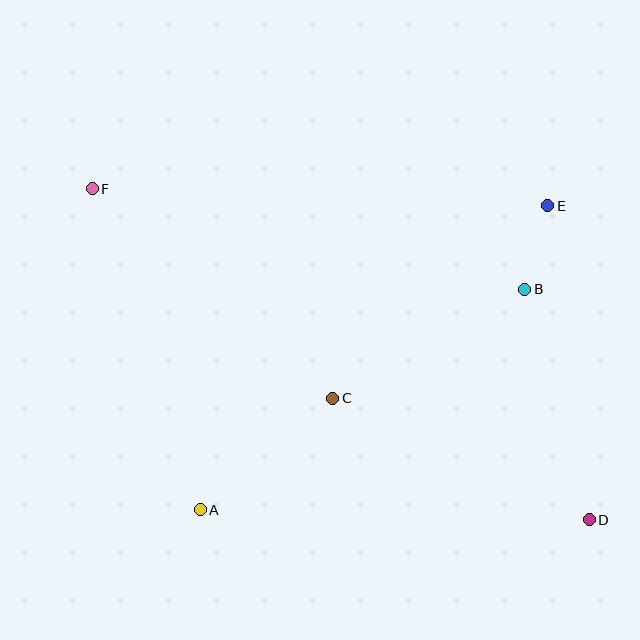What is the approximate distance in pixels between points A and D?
The distance between A and D is approximately 389 pixels.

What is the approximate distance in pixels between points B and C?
The distance between B and C is approximately 221 pixels.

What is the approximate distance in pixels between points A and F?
The distance between A and F is approximately 339 pixels.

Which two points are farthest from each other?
Points D and F are farthest from each other.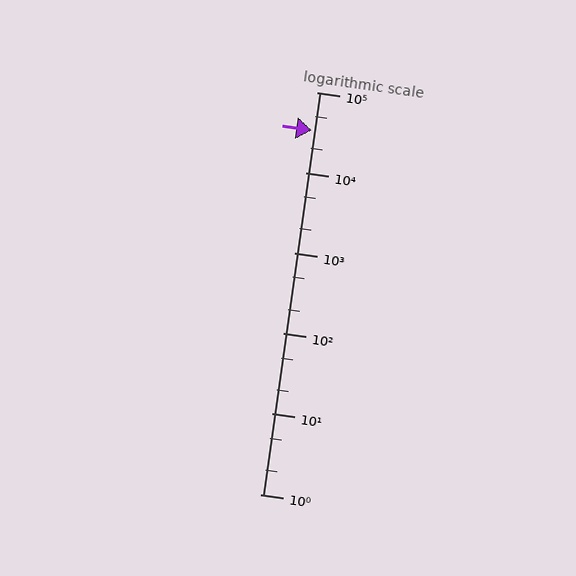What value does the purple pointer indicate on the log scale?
The pointer indicates approximately 34000.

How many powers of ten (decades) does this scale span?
The scale spans 5 decades, from 1 to 100000.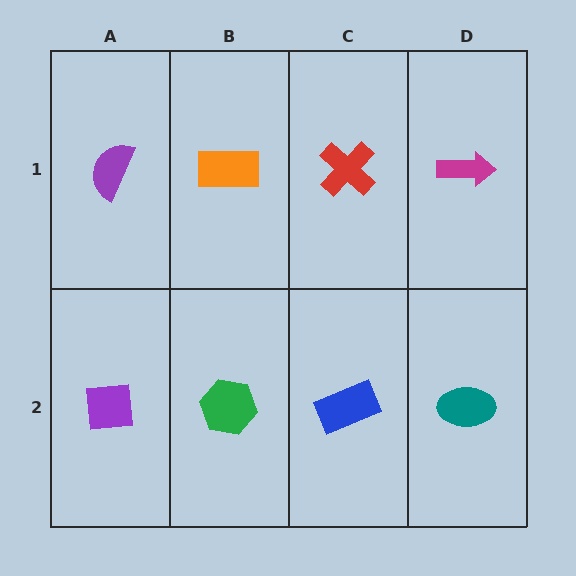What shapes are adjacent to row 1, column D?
A teal ellipse (row 2, column D), a red cross (row 1, column C).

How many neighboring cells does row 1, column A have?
2.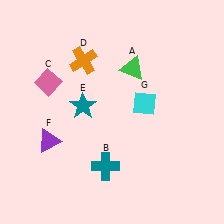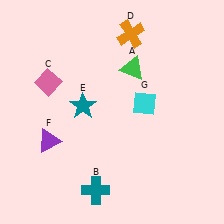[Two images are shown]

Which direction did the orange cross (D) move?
The orange cross (D) moved right.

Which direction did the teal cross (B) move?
The teal cross (B) moved down.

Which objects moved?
The objects that moved are: the teal cross (B), the orange cross (D).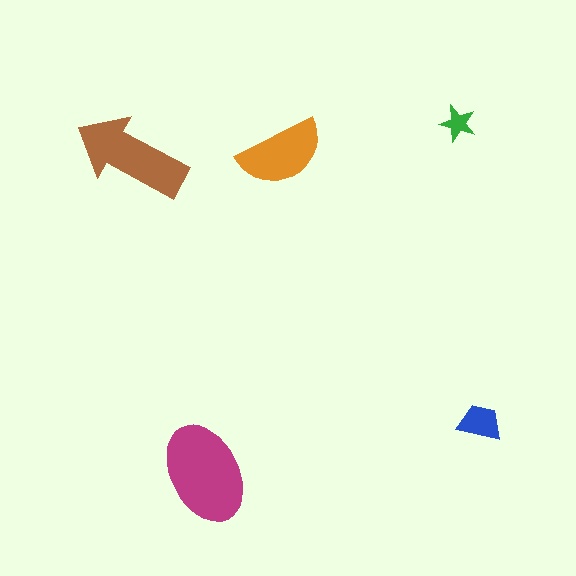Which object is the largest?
The magenta ellipse.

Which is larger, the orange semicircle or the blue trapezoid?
The orange semicircle.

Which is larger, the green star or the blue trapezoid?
The blue trapezoid.